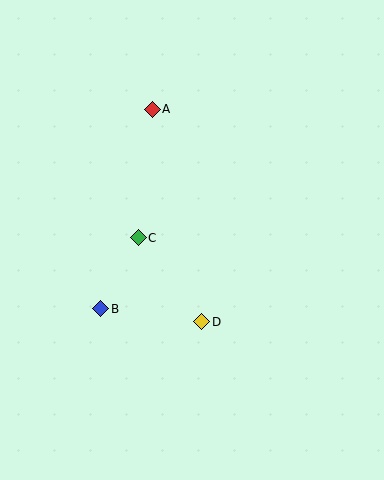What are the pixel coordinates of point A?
Point A is at (152, 109).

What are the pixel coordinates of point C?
Point C is at (138, 238).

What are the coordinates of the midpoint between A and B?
The midpoint between A and B is at (126, 209).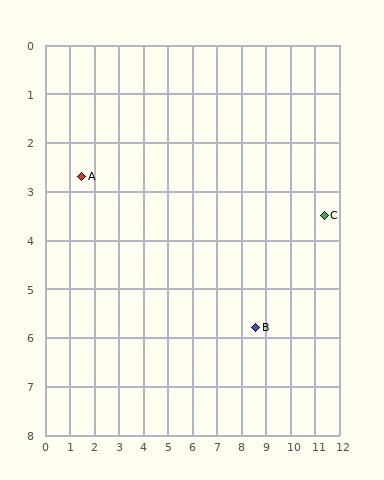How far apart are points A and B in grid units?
Points A and B are about 7.7 grid units apart.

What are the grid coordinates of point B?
Point B is at approximately (8.6, 5.8).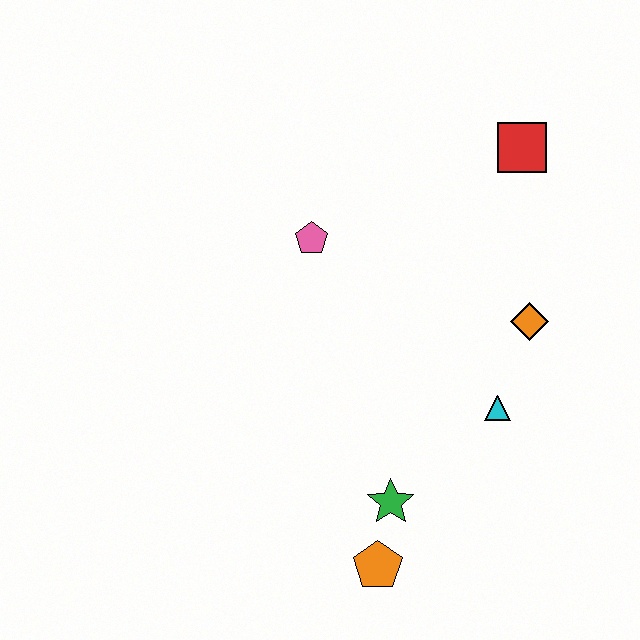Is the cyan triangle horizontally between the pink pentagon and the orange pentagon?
No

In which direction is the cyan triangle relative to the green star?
The cyan triangle is to the right of the green star.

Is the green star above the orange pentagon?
Yes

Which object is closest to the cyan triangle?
The orange diamond is closest to the cyan triangle.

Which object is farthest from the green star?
The red square is farthest from the green star.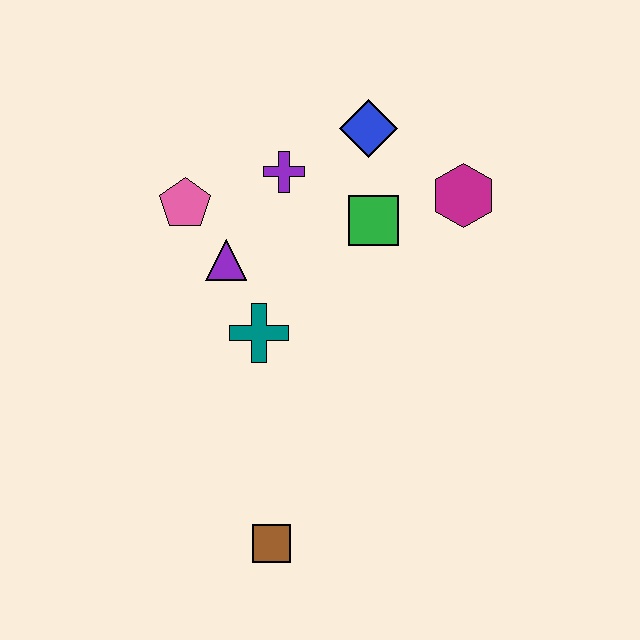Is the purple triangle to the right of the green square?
No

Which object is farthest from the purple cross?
The brown square is farthest from the purple cross.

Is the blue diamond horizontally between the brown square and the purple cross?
No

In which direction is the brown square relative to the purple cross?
The brown square is below the purple cross.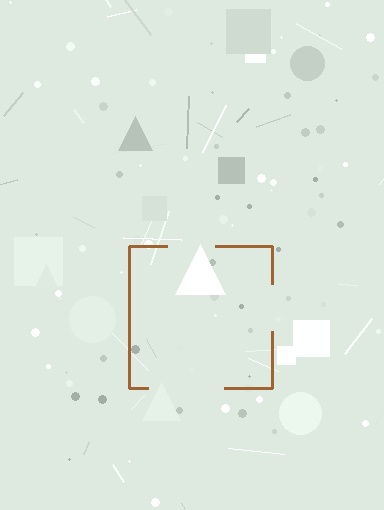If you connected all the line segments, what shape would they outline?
They would outline a square.